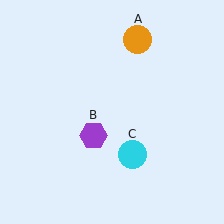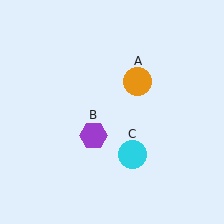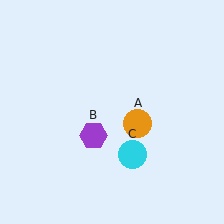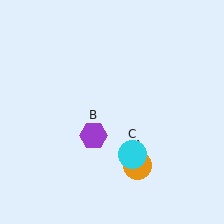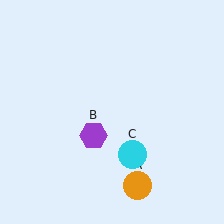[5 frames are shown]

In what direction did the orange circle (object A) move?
The orange circle (object A) moved down.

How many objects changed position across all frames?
1 object changed position: orange circle (object A).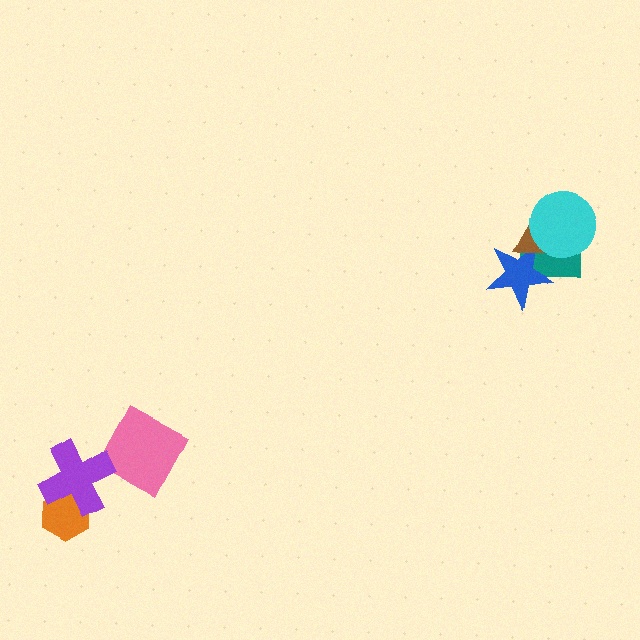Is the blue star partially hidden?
Yes, it is partially covered by another shape.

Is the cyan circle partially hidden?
No, no other shape covers it.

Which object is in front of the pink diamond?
The purple cross is in front of the pink diamond.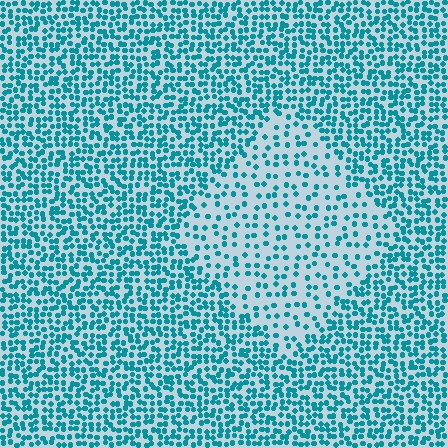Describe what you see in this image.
The image contains small teal elements arranged at two different densities. A diamond-shaped region is visible where the elements are less densely packed than the surrounding area.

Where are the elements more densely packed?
The elements are more densely packed outside the diamond boundary.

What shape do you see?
I see a diamond.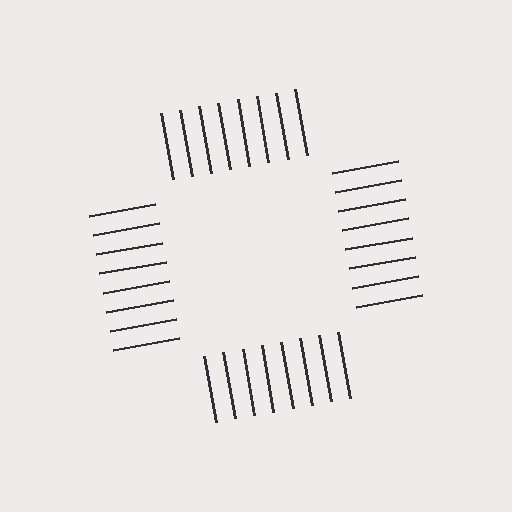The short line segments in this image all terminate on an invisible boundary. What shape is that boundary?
An illusory square — the line segments terminate on its edges but no continuous stroke is drawn.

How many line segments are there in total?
32 — 8 along each of the 4 edges.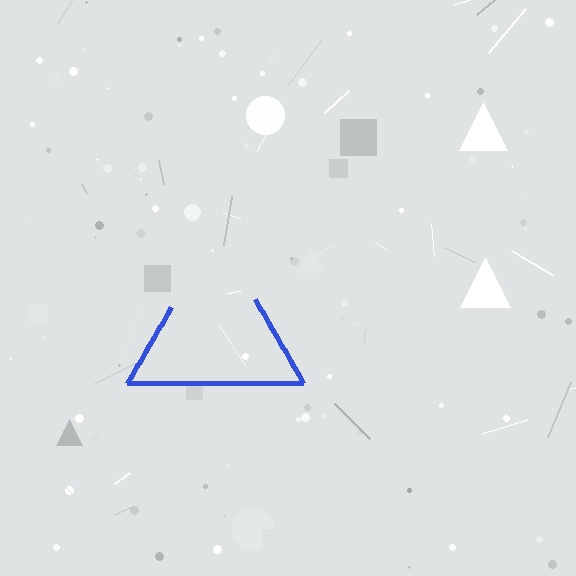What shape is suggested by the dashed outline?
The dashed outline suggests a triangle.